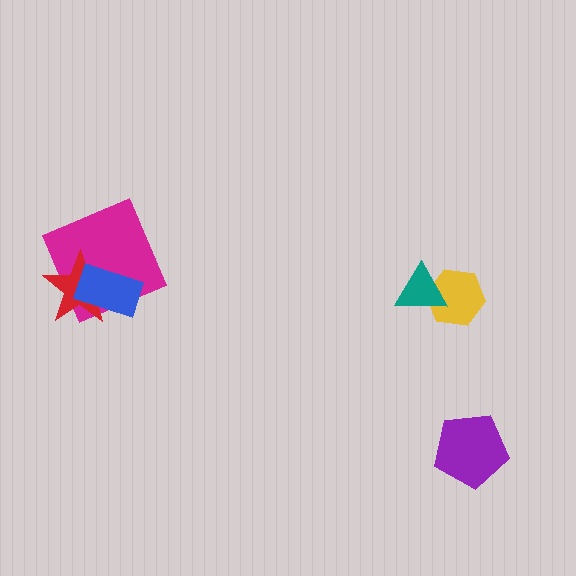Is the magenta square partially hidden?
Yes, it is partially covered by another shape.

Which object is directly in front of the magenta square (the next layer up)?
The red star is directly in front of the magenta square.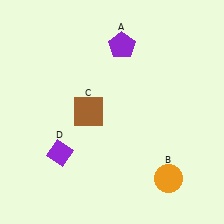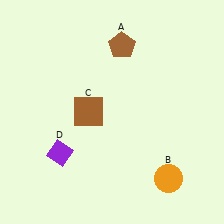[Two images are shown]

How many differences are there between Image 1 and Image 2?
There is 1 difference between the two images.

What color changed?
The pentagon (A) changed from purple in Image 1 to brown in Image 2.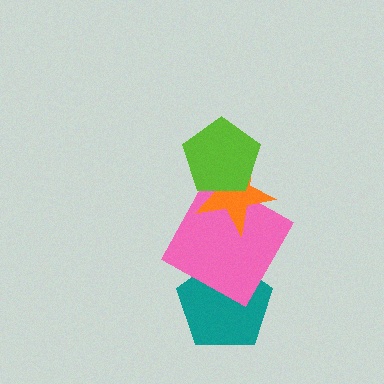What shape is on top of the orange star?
The lime pentagon is on top of the orange star.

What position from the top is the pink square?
The pink square is 3rd from the top.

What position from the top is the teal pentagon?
The teal pentagon is 4th from the top.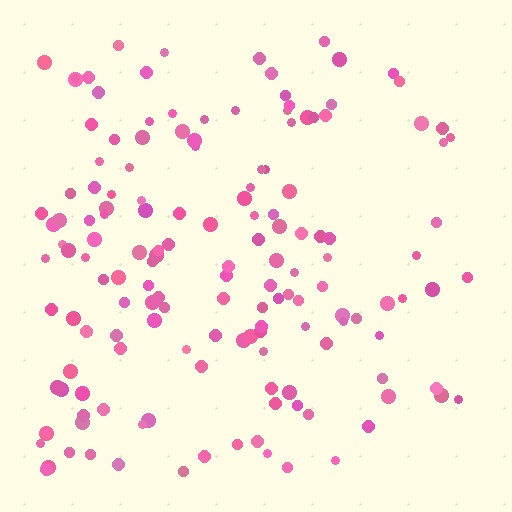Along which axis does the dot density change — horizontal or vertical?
Horizontal.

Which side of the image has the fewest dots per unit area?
The right.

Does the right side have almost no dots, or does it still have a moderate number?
Still a moderate number, just noticeably fewer than the left.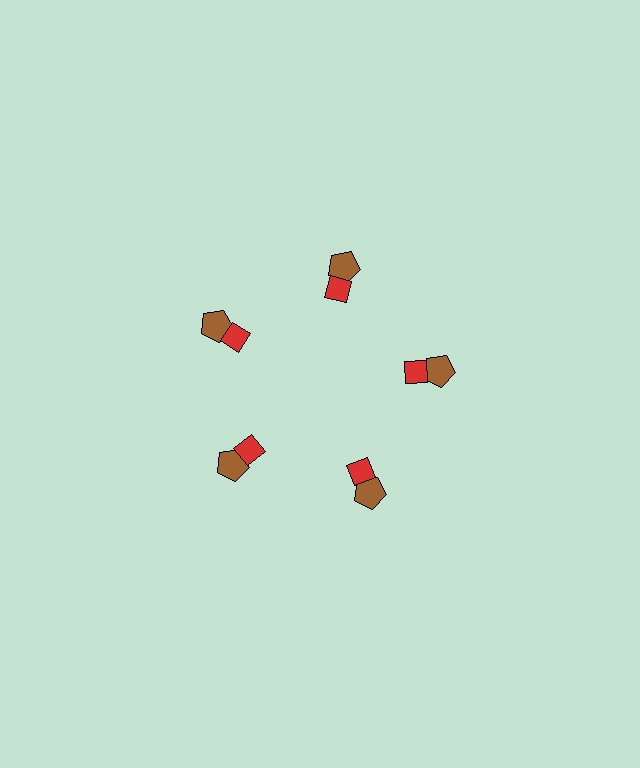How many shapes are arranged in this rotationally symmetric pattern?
There are 10 shapes, arranged in 5 groups of 2.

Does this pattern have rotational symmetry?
Yes, this pattern has 5-fold rotational symmetry. It looks the same after rotating 72 degrees around the center.